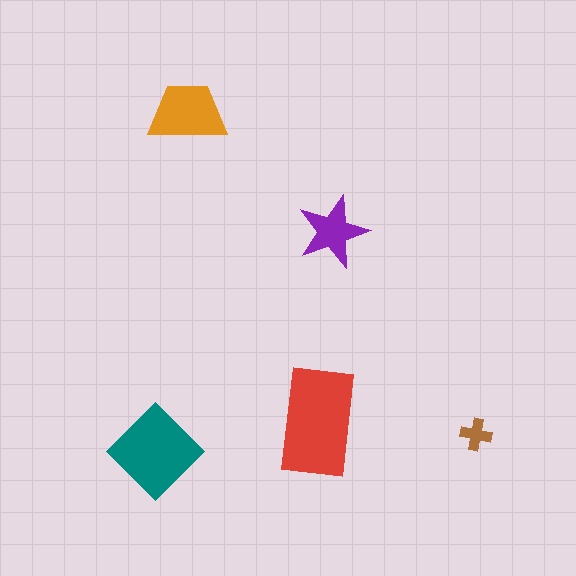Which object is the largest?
The red rectangle.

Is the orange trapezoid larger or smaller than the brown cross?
Larger.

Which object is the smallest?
The brown cross.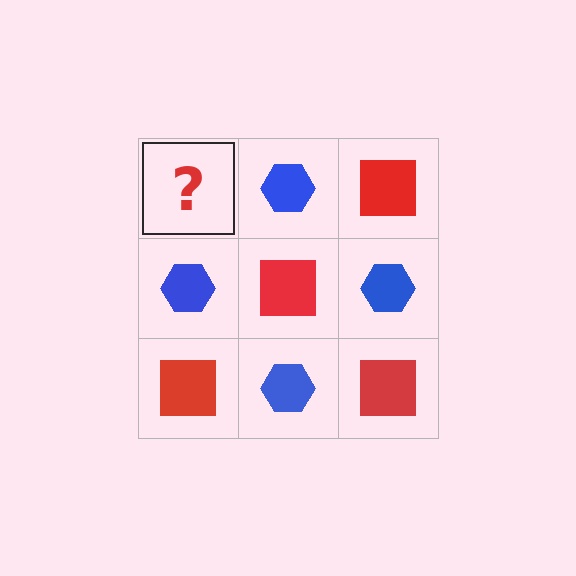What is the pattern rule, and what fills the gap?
The rule is that it alternates red square and blue hexagon in a checkerboard pattern. The gap should be filled with a red square.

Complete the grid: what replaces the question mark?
The question mark should be replaced with a red square.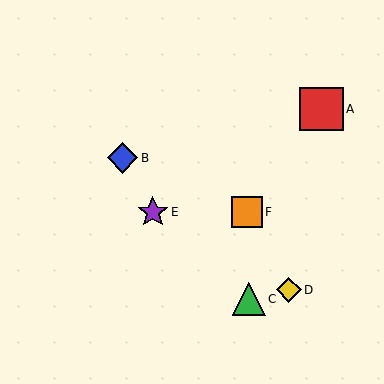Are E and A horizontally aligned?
No, E is at y≈212 and A is at y≈109.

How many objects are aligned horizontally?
2 objects (E, F) are aligned horizontally.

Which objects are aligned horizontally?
Objects E, F are aligned horizontally.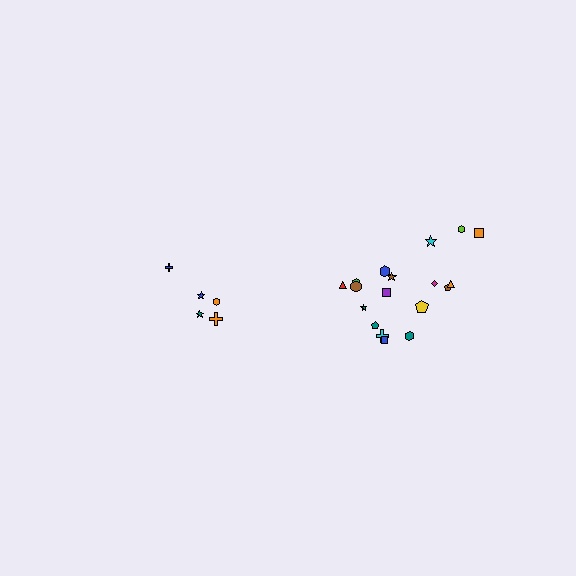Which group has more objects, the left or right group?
The right group.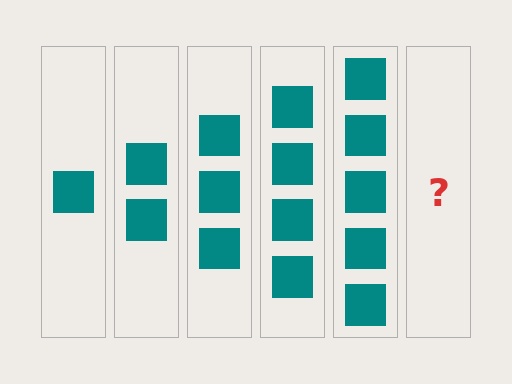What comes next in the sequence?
The next element should be 6 squares.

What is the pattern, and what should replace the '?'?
The pattern is that each step adds one more square. The '?' should be 6 squares.